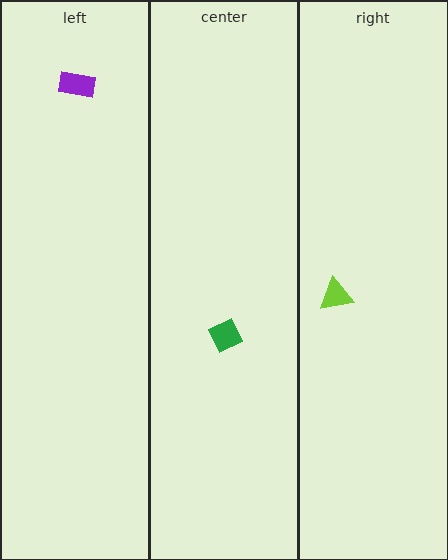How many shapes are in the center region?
1.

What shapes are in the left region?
The purple rectangle.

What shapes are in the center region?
The green diamond.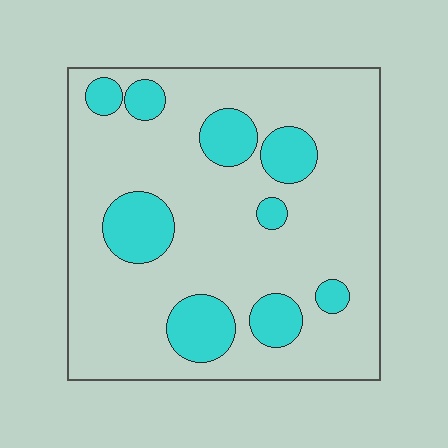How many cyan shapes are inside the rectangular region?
9.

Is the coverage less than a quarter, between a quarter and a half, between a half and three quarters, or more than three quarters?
Less than a quarter.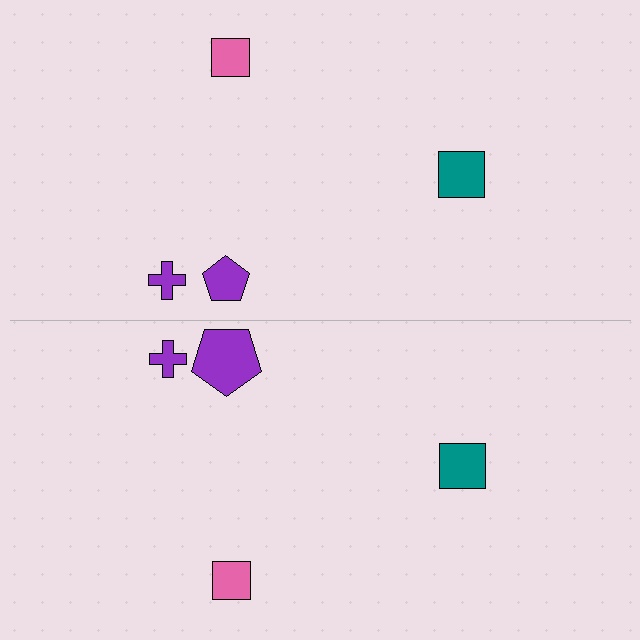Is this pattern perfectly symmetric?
No, the pattern is not perfectly symmetric. The purple pentagon on the bottom side has a different size than its mirror counterpart.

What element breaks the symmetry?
The purple pentagon on the bottom side has a different size than its mirror counterpart.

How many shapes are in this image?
There are 8 shapes in this image.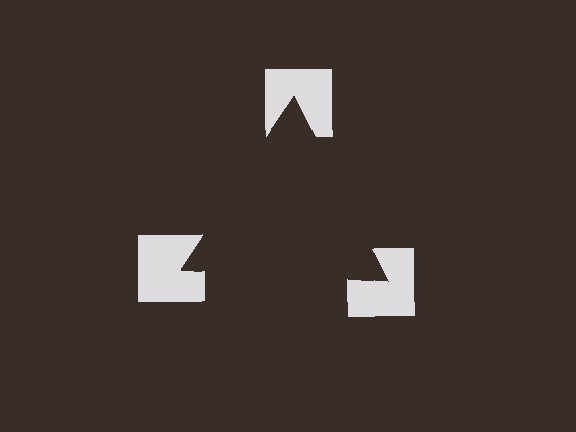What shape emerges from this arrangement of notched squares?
An illusory triangle — its edges are inferred from the aligned wedge cuts in the notched squares, not physically drawn.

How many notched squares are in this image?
There are 3 — one at each vertex of the illusory triangle.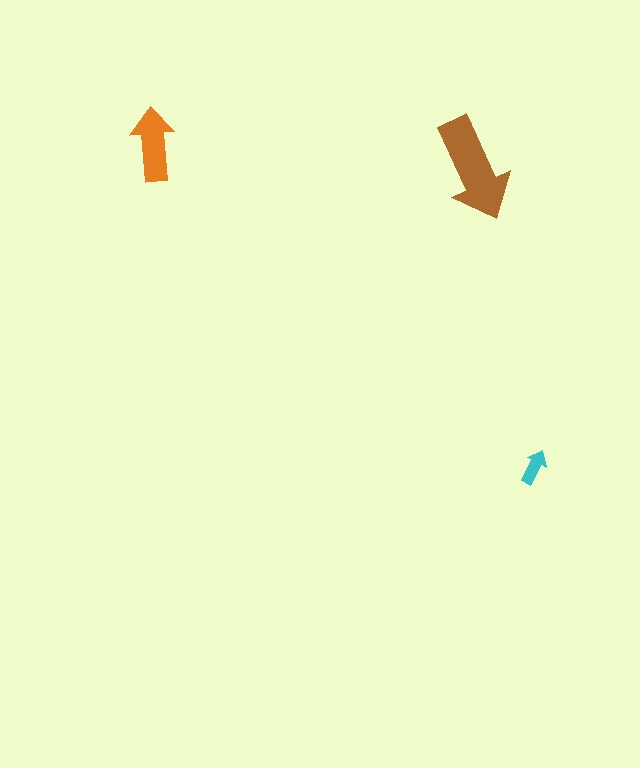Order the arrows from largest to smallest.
the brown one, the orange one, the cyan one.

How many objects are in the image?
There are 3 objects in the image.